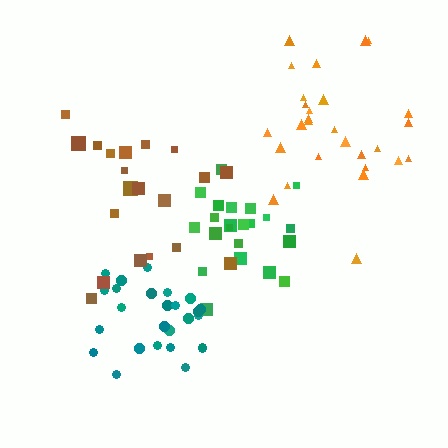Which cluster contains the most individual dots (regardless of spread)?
Orange (28).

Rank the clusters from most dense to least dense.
teal, green, orange, brown.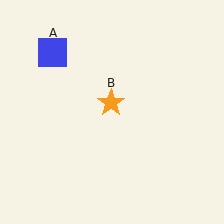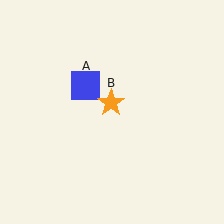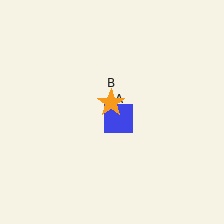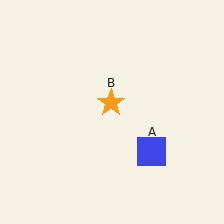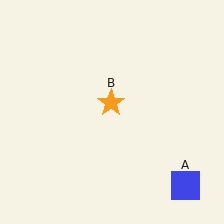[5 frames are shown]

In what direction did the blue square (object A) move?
The blue square (object A) moved down and to the right.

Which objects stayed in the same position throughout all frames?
Orange star (object B) remained stationary.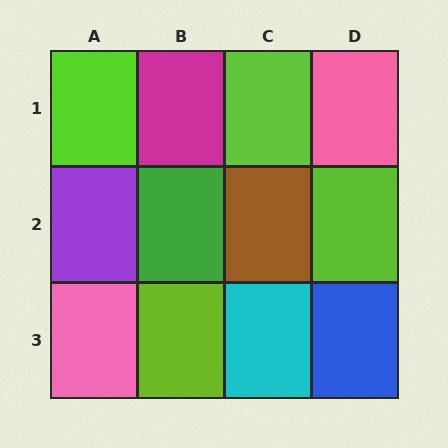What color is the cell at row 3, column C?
Cyan.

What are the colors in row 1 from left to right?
Lime, magenta, lime, pink.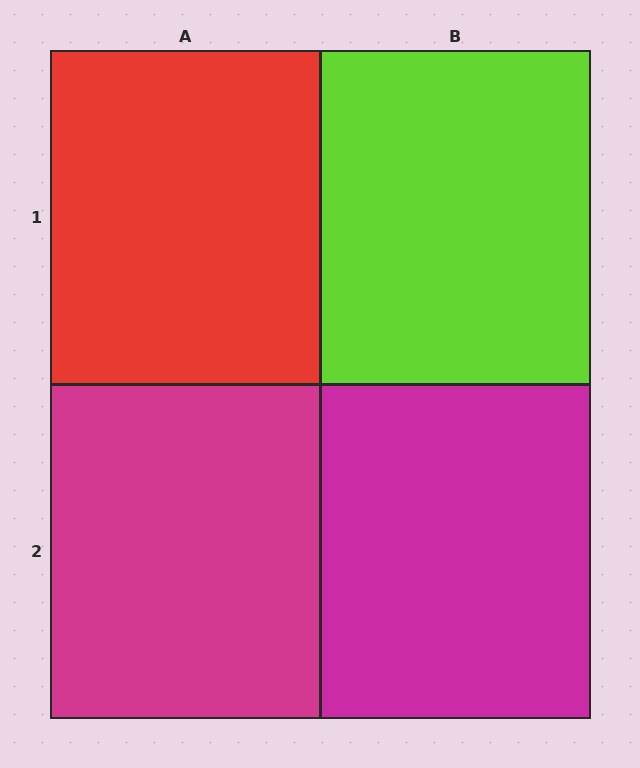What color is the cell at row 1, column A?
Red.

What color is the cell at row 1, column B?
Lime.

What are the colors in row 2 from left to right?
Magenta, magenta.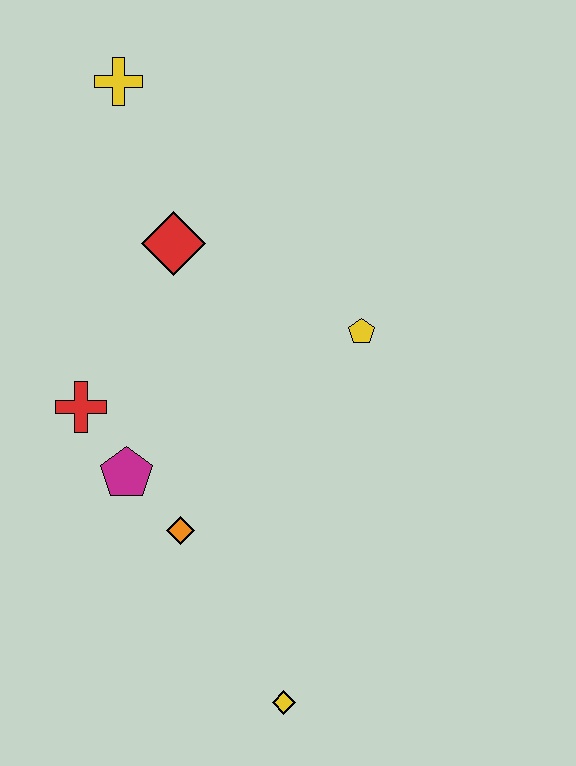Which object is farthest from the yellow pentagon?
The yellow diamond is farthest from the yellow pentagon.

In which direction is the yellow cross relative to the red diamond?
The yellow cross is above the red diamond.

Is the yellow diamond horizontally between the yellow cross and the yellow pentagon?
Yes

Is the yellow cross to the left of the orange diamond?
Yes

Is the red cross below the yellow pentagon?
Yes